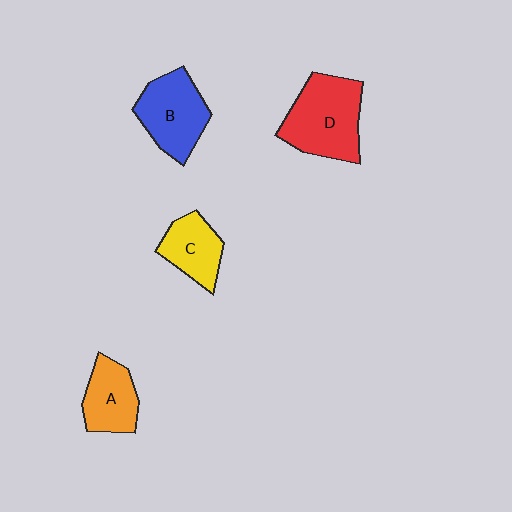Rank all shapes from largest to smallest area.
From largest to smallest: D (red), B (blue), A (orange), C (yellow).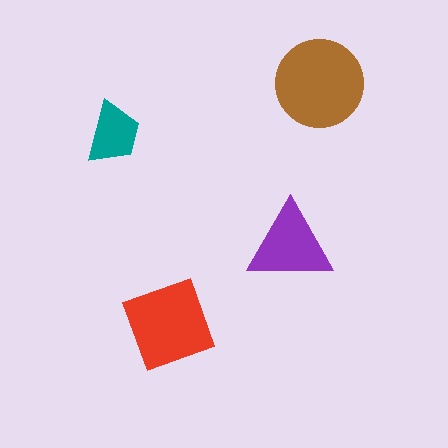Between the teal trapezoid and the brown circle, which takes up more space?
The brown circle.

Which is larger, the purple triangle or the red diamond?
The red diamond.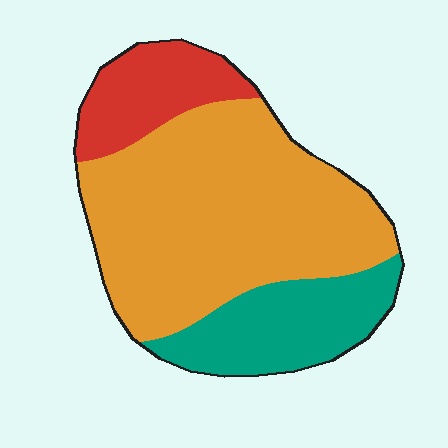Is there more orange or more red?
Orange.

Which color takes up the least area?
Red, at roughly 15%.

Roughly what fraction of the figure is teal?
Teal takes up about one fifth (1/5) of the figure.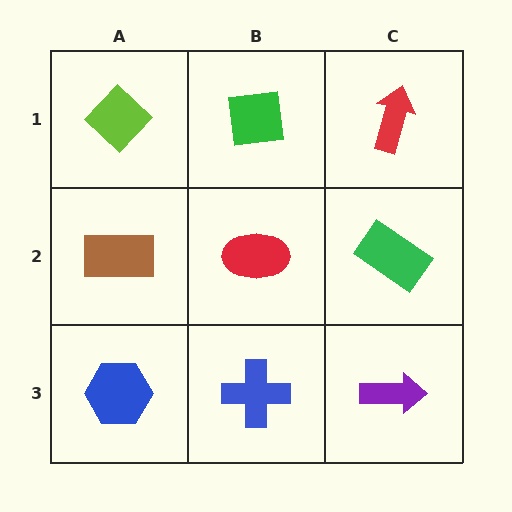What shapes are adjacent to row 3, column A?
A brown rectangle (row 2, column A), a blue cross (row 3, column B).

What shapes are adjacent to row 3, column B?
A red ellipse (row 2, column B), a blue hexagon (row 3, column A), a purple arrow (row 3, column C).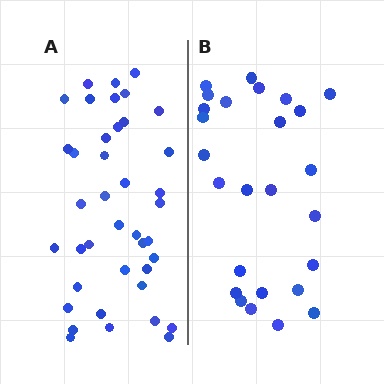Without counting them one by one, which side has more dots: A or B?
Region A (the left region) has more dots.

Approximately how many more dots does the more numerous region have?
Region A has approximately 15 more dots than region B.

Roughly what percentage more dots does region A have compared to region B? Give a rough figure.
About 55% more.